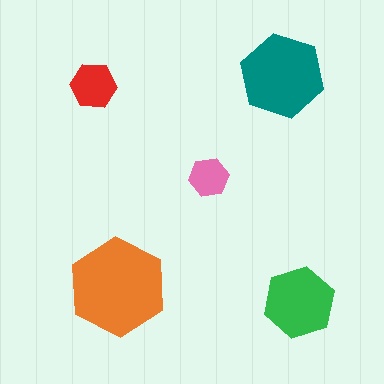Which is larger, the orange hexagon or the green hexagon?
The orange one.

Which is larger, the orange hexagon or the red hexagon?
The orange one.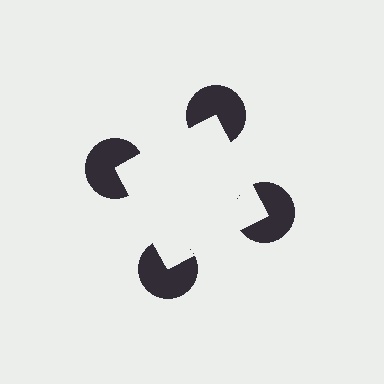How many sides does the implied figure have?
4 sides.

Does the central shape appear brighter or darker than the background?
It typically appears slightly brighter than the background, even though no actual brightness change is drawn.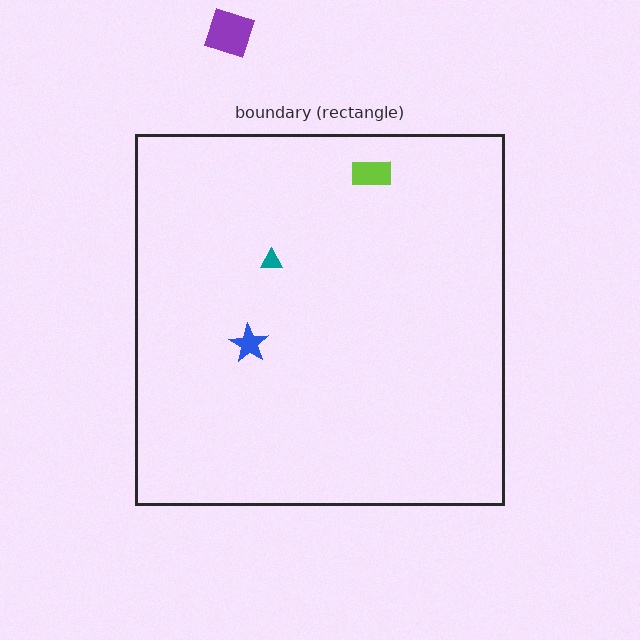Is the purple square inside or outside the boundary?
Outside.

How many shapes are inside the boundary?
3 inside, 1 outside.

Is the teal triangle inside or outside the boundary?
Inside.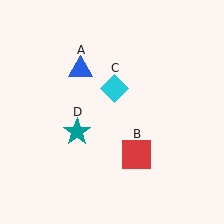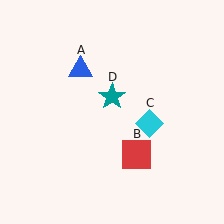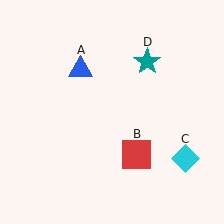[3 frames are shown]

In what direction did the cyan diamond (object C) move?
The cyan diamond (object C) moved down and to the right.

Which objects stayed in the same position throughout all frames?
Blue triangle (object A) and red square (object B) remained stationary.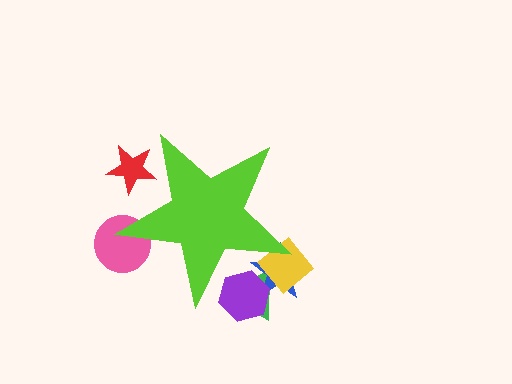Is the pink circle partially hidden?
Yes, the pink circle is partially hidden behind the lime star.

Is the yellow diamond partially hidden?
Yes, the yellow diamond is partially hidden behind the lime star.